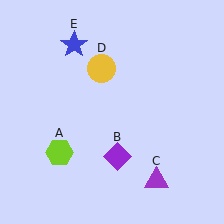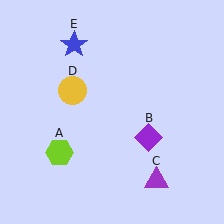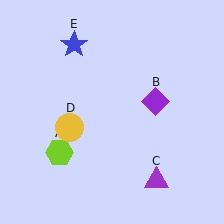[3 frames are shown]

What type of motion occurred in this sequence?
The purple diamond (object B), yellow circle (object D) rotated counterclockwise around the center of the scene.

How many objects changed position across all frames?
2 objects changed position: purple diamond (object B), yellow circle (object D).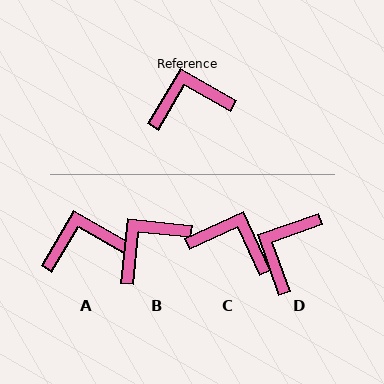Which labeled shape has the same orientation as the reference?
A.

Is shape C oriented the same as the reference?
No, it is off by about 35 degrees.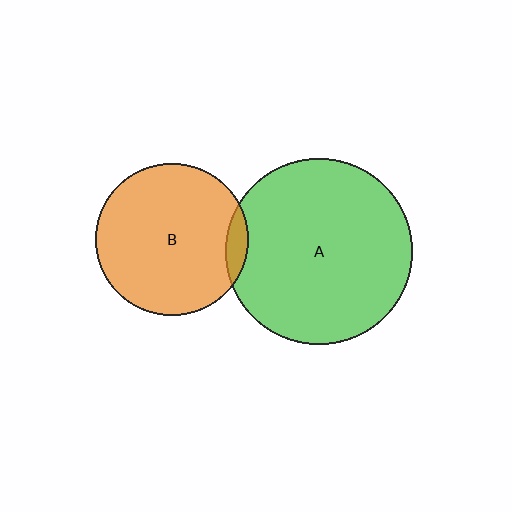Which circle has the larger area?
Circle A (green).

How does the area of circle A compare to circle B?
Approximately 1.5 times.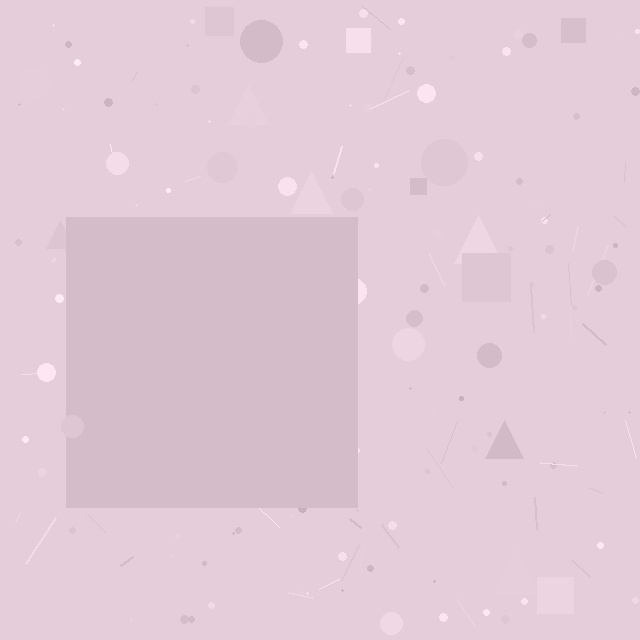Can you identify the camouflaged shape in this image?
The camouflaged shape is a square.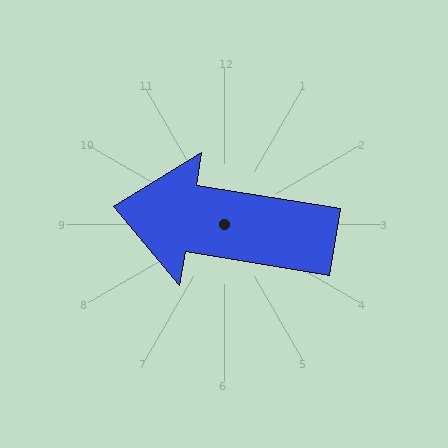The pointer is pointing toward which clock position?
Roughly 9 o'clock.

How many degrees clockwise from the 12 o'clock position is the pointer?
Approximately 279 degrees.